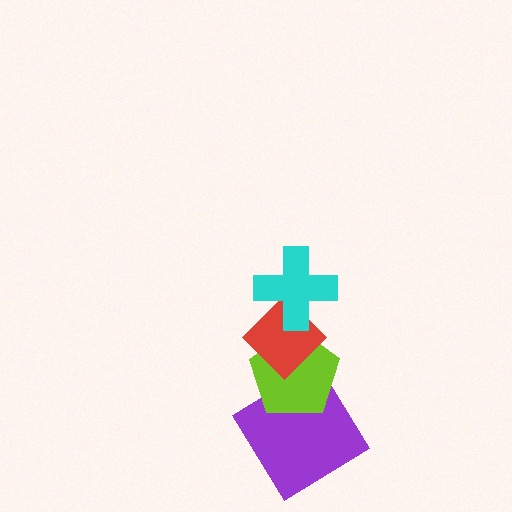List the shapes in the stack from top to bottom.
From top to bottom: the cyan cross, the red diamond, the lime pentagon, the purple diamond.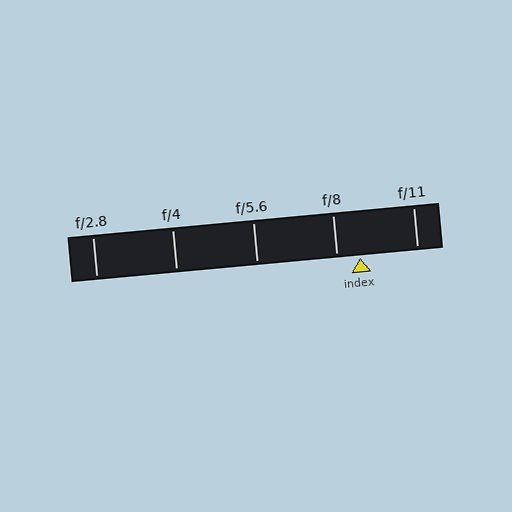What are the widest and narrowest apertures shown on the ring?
The widest aperture shown is f/2.8 and the narrowest is f/11.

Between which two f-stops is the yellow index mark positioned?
The index mark is between f/8 and f/11.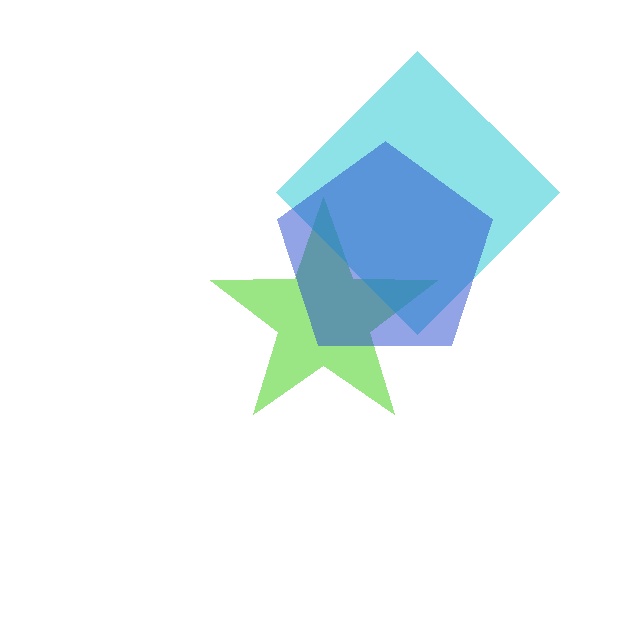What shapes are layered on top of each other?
The layered shapes are: a lime star, a cyan diamond, a blue pentagon.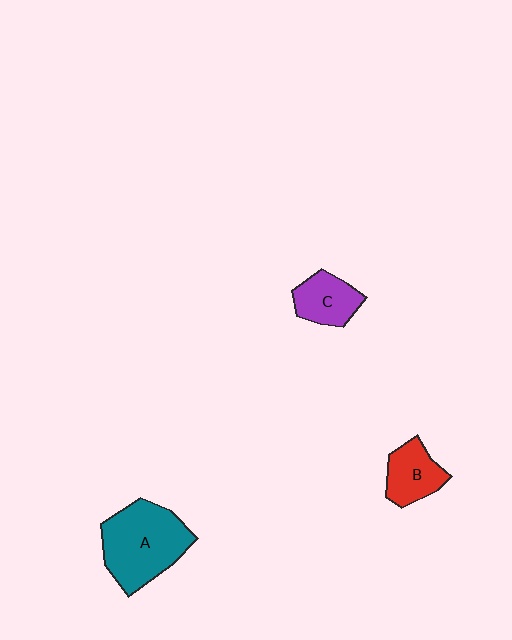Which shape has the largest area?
Shape A (teal).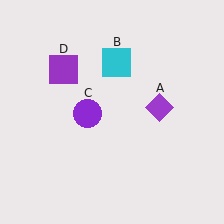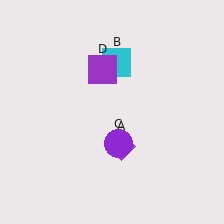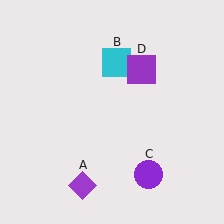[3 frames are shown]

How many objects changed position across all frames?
3 objects changed position: purple diamond (object A), purple circle (object C), purple square (object D).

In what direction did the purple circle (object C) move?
The purple circle (object C) moved down and to the right.